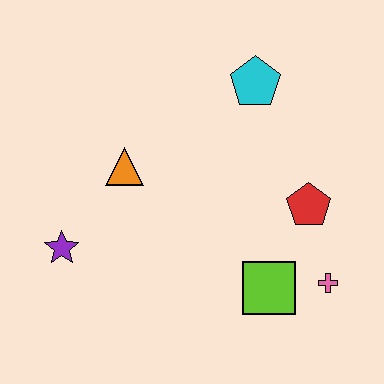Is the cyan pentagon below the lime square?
No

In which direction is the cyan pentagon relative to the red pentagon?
The cyan pentagon is above the red pentagon.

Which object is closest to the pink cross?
The lime square is closest to the pink cross.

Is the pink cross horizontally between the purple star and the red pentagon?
No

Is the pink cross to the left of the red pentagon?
No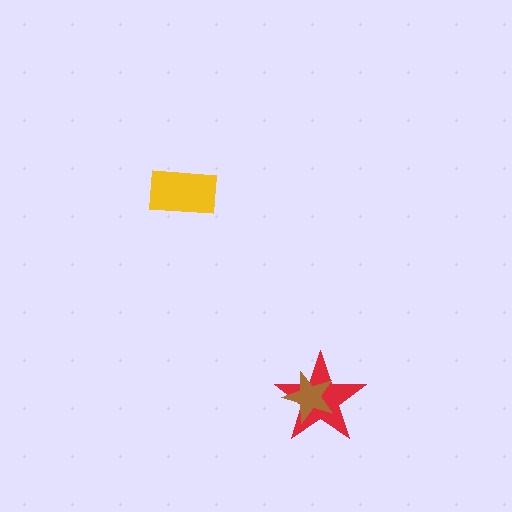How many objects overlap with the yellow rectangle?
0 objects overlap with the yellow rectangle.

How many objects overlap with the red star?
1 object overlaps with the red star.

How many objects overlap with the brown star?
1 object overlaps with the brown star.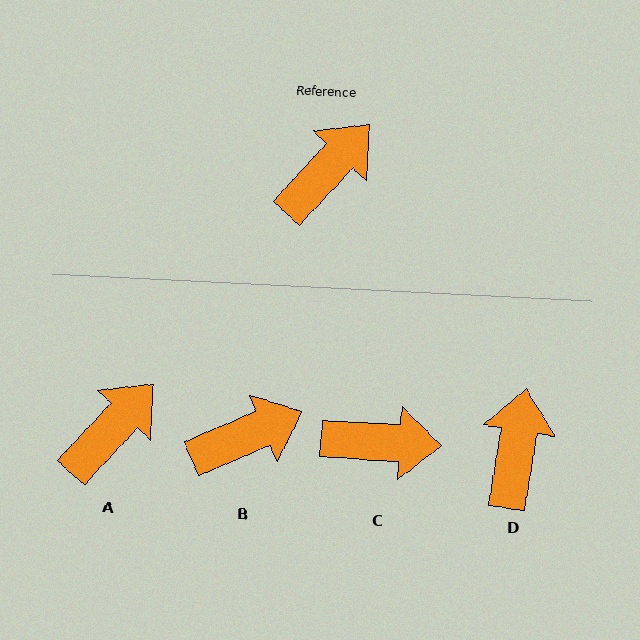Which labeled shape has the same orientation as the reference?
A.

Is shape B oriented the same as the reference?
No, it is off by about 24 degrees.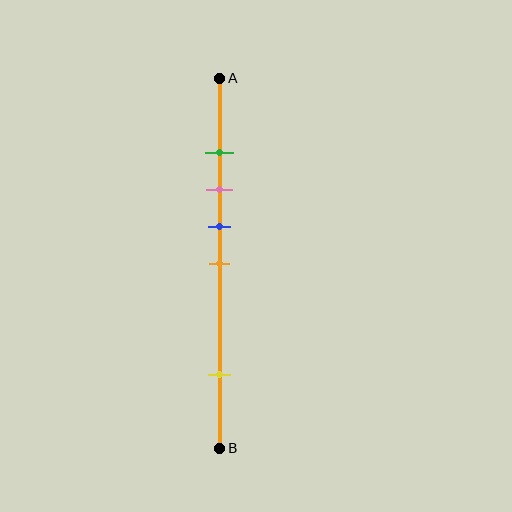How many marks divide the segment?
There are 5 marks dividing the segment.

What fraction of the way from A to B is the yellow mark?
The yellow mark is approximately 80% (0.8) of the way from A to B.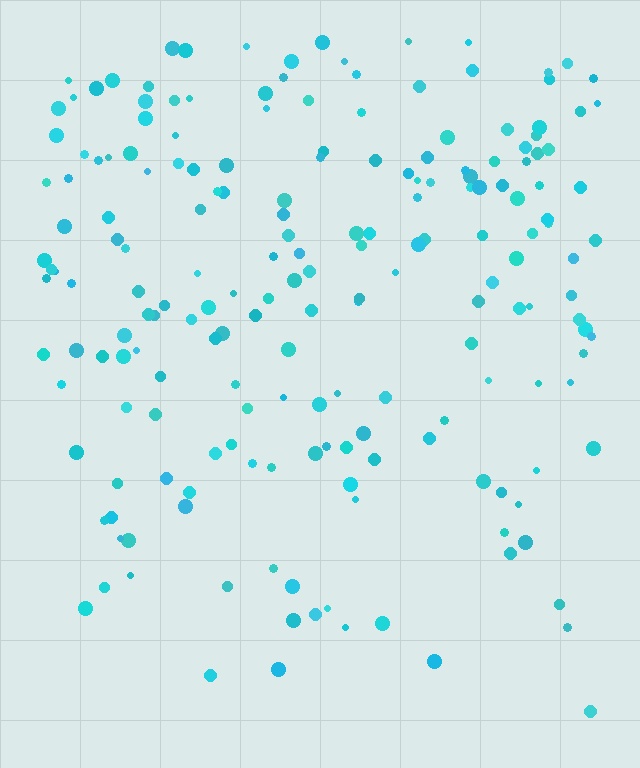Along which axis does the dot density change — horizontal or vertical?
Vertical.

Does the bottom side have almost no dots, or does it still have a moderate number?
Still a moderate number, just noticeably fewer than the top.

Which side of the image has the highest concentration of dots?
The top.